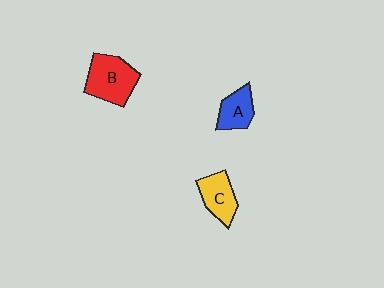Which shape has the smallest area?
Shape A (blue).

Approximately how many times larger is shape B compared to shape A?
Approximately 1.6 times.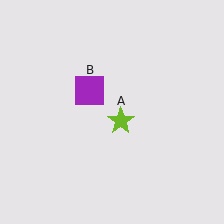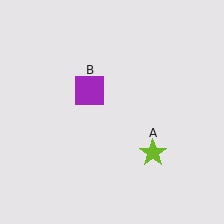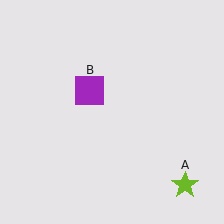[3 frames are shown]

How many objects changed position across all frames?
1 object changed position: lime star (object A).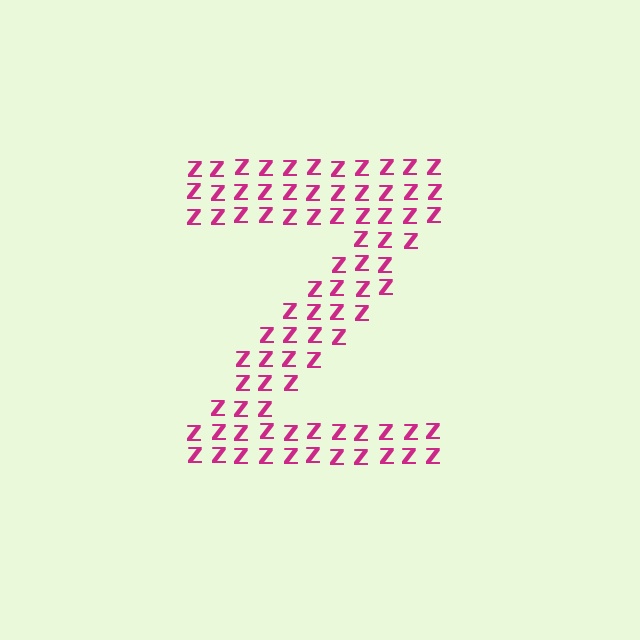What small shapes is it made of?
It is made of small letter Z's.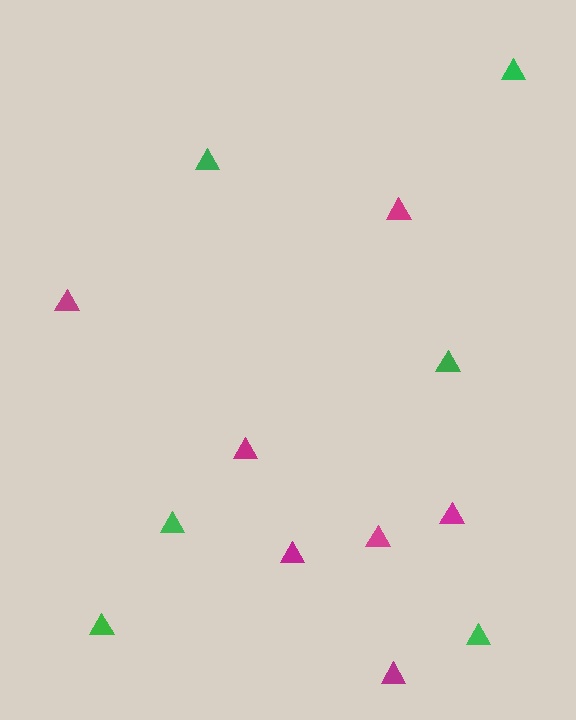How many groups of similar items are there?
There are 2 groups: one group of green triangles (6) and one group of magenta triangles (7).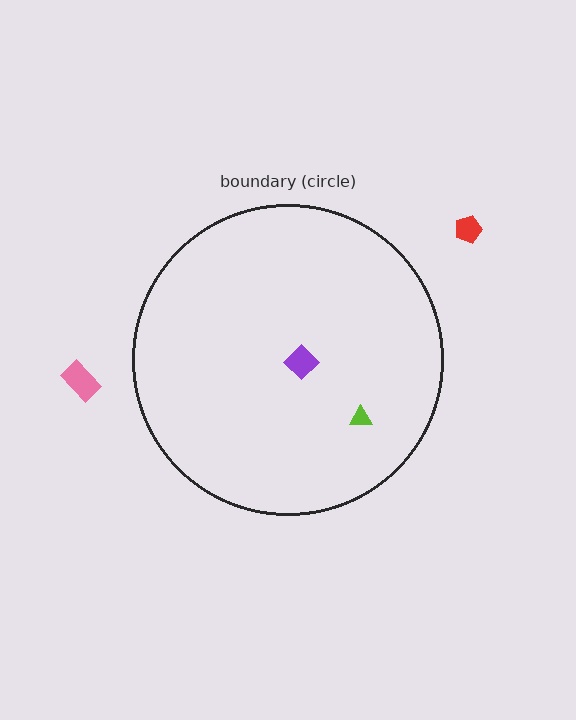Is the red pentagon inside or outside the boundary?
Outside.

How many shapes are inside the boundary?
2 inside, 2 outside.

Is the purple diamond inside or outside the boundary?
Inside.